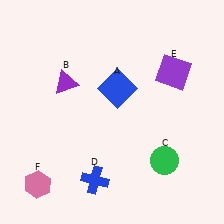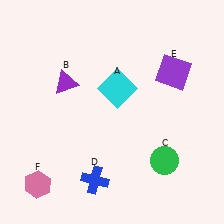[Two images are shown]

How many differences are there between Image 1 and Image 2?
There is 1 difference between the two images.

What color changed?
The square (A) changed from blue in Image 1 to cyan in Image 2.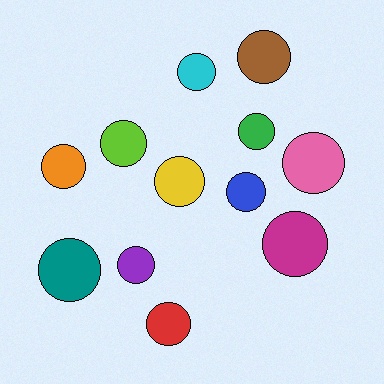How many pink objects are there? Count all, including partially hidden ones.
There is 1 pink object.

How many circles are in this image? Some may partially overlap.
There are 12 circles.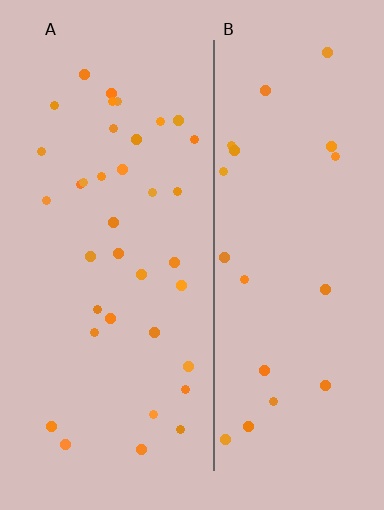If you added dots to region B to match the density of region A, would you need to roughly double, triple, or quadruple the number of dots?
Approximately double.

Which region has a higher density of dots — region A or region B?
A (the left).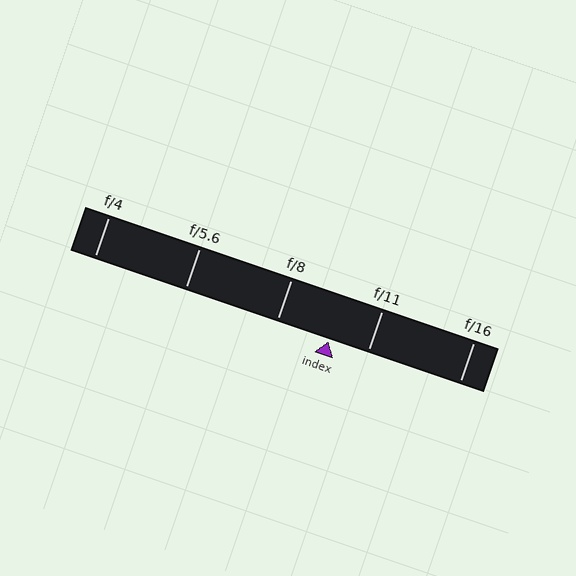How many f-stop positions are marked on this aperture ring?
There are 5 f-stop positions marked.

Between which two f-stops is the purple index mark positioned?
The index mark is between f/8 and f/11.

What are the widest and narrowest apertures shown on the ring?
The widest aperture shown is f/4 and the narrowest is f/16.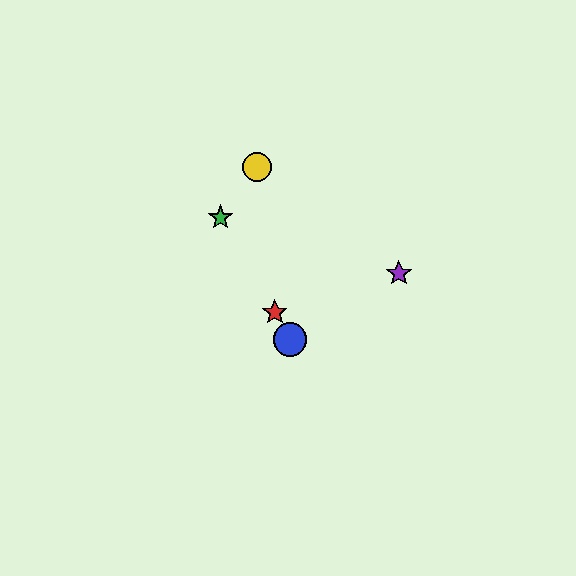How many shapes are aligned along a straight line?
3 shapes (the red star, the blue circle, the green star) are aligned along a straight line.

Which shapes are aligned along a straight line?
The red star, the blue circle, the green star are aligned along a straight line.